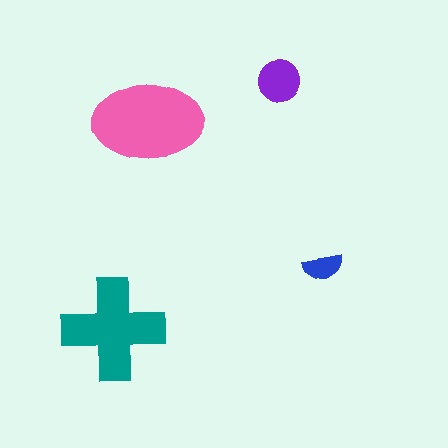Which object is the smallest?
The blue semicircle.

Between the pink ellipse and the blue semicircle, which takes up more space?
The pink ellipse.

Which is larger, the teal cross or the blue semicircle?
The teal cross.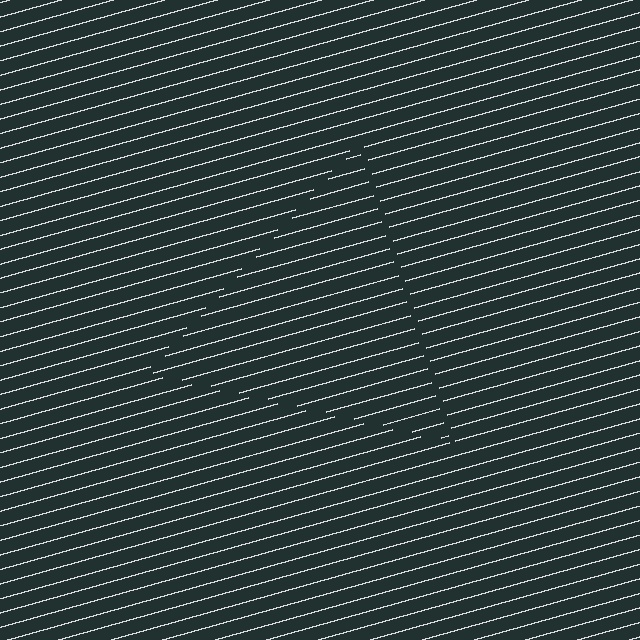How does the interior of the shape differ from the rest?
The interior of the shape contains the same grating, shifted by half a period — the contour is defined by the phase discontinuity where line-ends from the inner and outer gratings abut.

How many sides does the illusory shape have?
3 sides — the line-ends trace a triangle.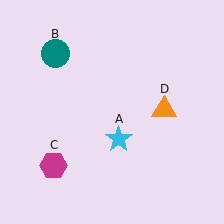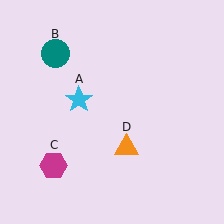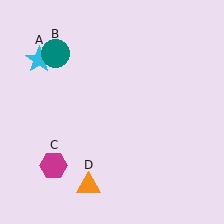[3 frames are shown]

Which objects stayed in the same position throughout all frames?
Teal circle (object B) and magenta hexagon (object C) remained stationary.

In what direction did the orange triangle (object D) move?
The orange triangle (object D) moved down and to the left.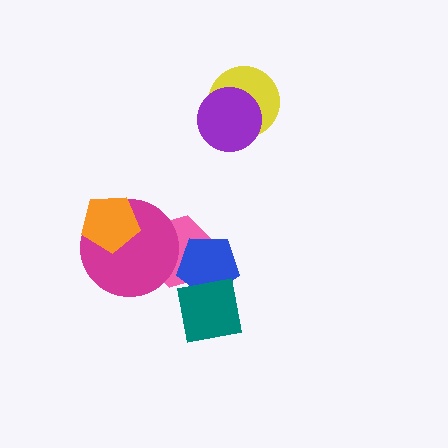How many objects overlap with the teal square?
2 objects overlap with the teal square.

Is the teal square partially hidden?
No, no other shape covers it.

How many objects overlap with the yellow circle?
1 object overlaps with the yellow circle.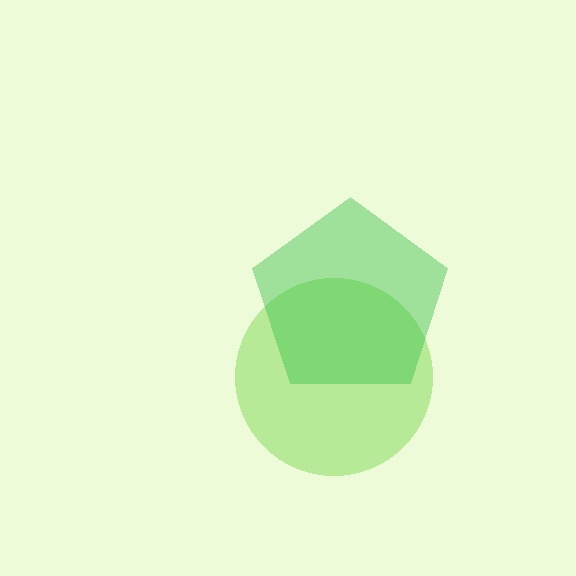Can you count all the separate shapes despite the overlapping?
Yes, there are 2 separate shapes.